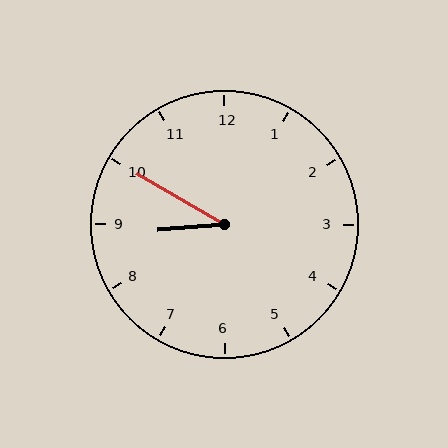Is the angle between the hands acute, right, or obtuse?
It is acute.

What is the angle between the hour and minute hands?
Approximately 35 degrees.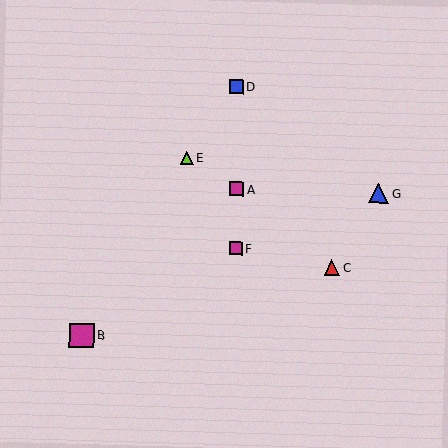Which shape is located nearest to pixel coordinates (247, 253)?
The magenta square (labeled F) at (236, 248) is nearest to that location.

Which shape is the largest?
The magenta square (labeled B) is the largest.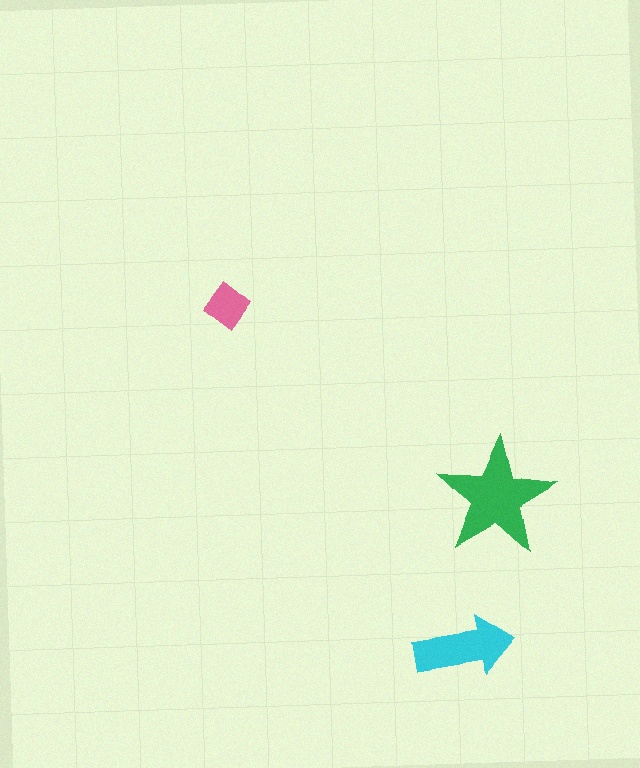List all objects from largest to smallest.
The green star, the cyan arrow, the pink diamond.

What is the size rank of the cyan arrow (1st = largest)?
2nd.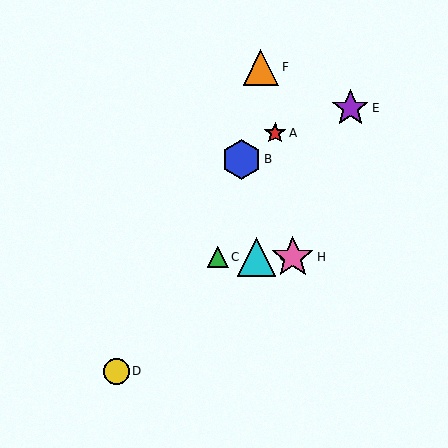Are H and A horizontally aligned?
No, H is at y≈257 and A is at y≈133.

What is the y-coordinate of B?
Object B is at y≈159.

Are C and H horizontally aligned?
Yes, both are at y≈257.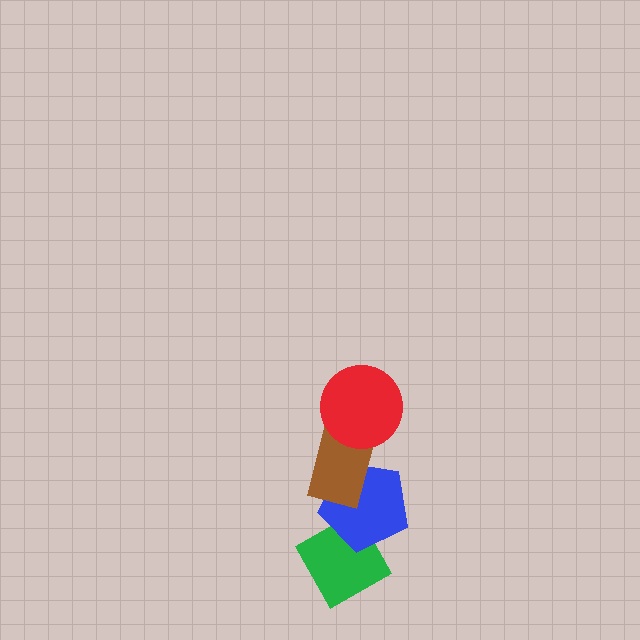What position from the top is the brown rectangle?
The brown rectangle is 2nd from the top.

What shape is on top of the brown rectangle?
The red circle is on top of the brown rectangle.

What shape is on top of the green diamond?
The blue pentagon is on top of the green diamond.